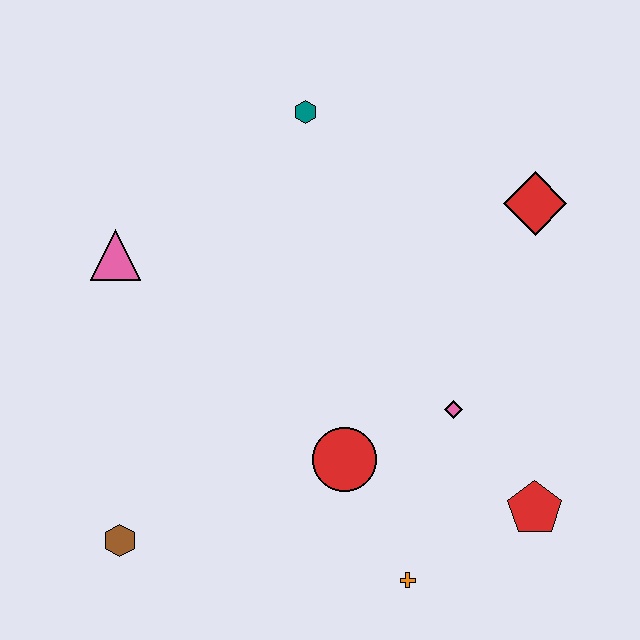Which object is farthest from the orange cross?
The teal hexagon is farthest from the orange cross.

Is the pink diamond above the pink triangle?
No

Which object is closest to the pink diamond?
The red circle is closest to the pink diamond.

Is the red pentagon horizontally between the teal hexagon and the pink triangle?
No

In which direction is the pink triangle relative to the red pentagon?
The pink triangle is to the left of the red pentagon.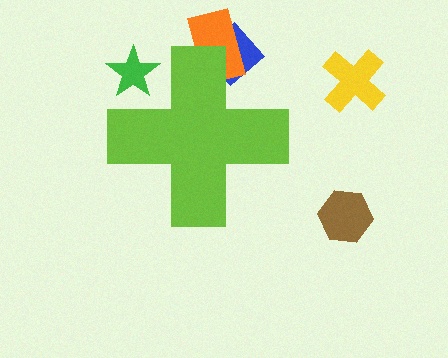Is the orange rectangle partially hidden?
Yes, the orange rectangle is partially hidden behind the lime cross.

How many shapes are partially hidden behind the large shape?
3 shapes are partially hidden.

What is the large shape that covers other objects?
A lime cross.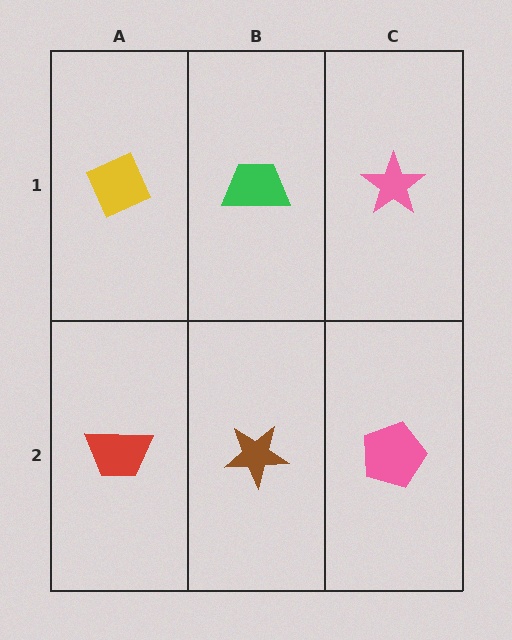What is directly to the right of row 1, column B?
A pink star.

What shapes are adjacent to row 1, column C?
A pink pentagon (row 2, column C), a green trapezoid (row 1, column B).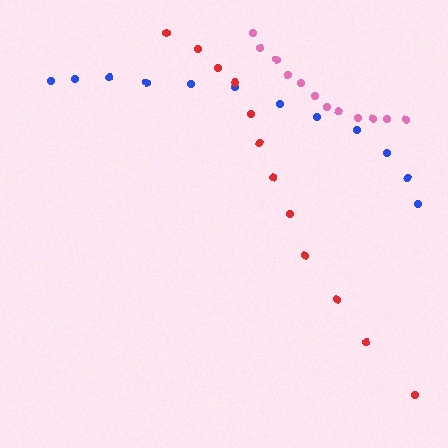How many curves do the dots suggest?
There are 3 distinct paths.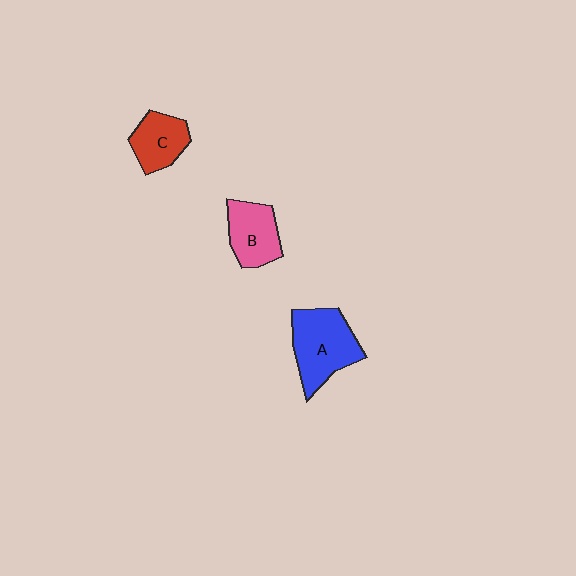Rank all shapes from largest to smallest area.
From largest to smallest: A (blue), B (pink), C (red).